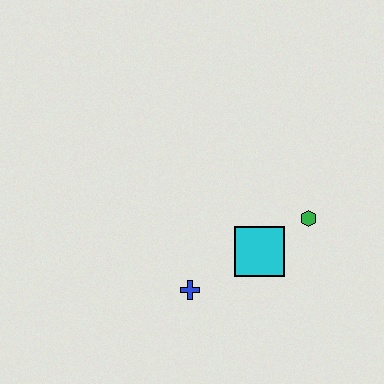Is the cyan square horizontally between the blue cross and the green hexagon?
Yes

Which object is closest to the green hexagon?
The cyan square is closest to the green hexagon.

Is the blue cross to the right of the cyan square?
No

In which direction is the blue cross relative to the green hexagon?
The blue cross is to the left of the green hexagon.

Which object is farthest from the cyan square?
The blue cross is farthest from the cyan square.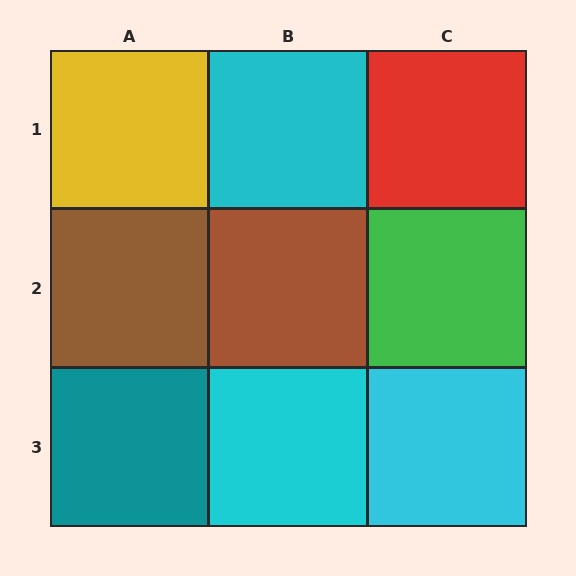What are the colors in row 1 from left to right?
Yellow, cyan, red.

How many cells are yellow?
1 cell is yellow.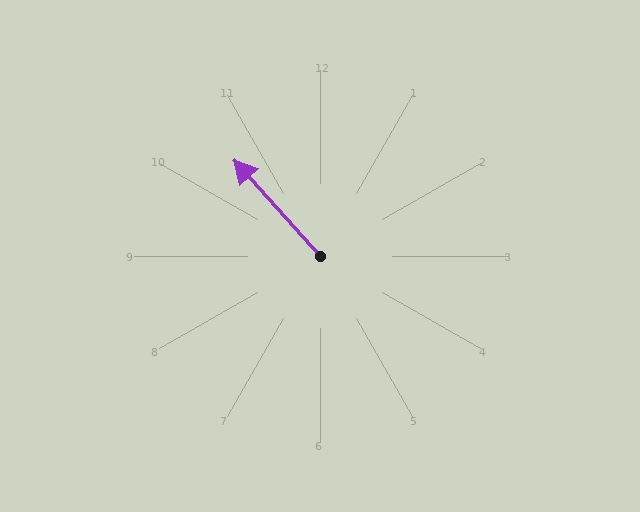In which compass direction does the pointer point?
Northwest.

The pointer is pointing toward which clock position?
Roughly 11 o'clock.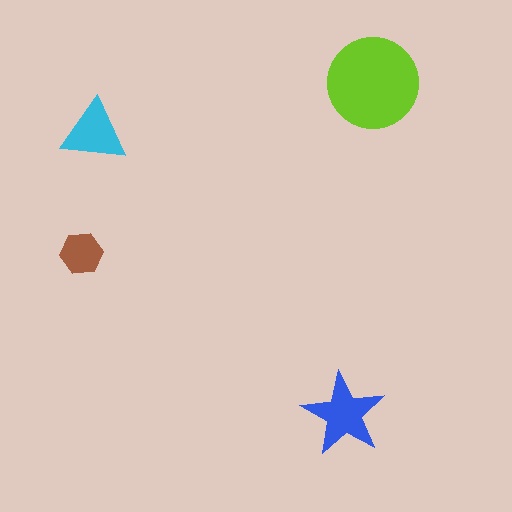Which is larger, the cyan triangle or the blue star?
The blue star.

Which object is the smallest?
The brown hexagon.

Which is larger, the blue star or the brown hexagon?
The blue star.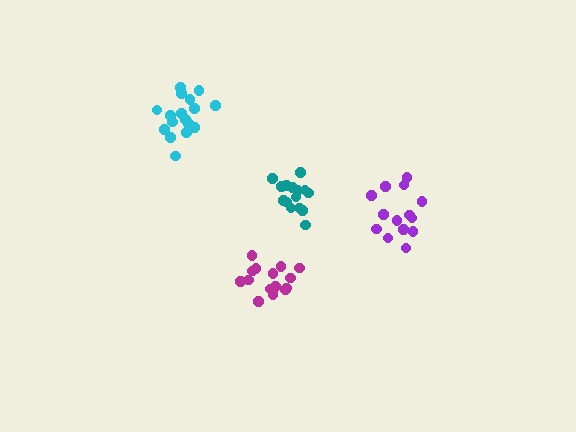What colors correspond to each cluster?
The clusters are colored: teal, magenta, cyan, purple.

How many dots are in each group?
Group 1: 15 dots, Group 2: 15 dots, Group 3: 17 dots, Group 4: 14 dots (61 total).